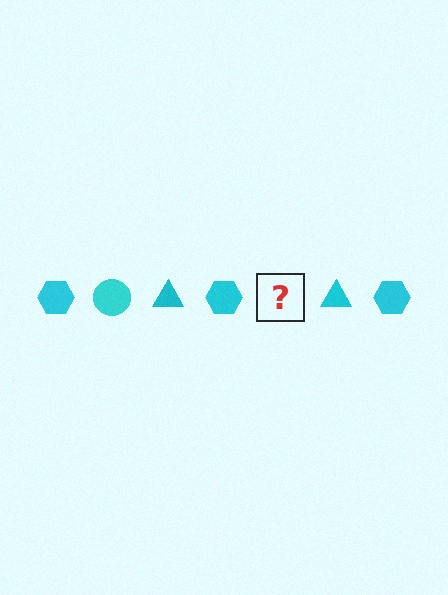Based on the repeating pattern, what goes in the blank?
The blank should be a cyan circle.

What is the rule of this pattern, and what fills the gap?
The rule is that the pattern cycles through hexagon, circle, triangle shapes in cyan. The gap should be filled with a cyan circle.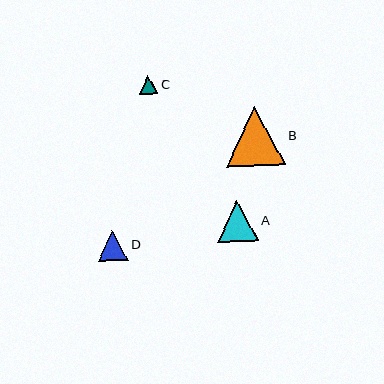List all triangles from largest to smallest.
From largest to smallest: B, A, D, C.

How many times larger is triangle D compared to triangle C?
Triangle D is approximately 1.7 times the size of triangle C.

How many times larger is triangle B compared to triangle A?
Triangle B is approximately 1.5 times the size of triangle A.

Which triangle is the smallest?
Triangle C is the smallest with a size of approximately 18 pixels.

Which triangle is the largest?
Triangle B is the largest with a size of approximately 59 pixels.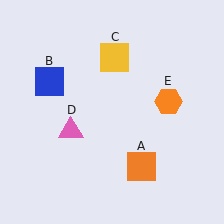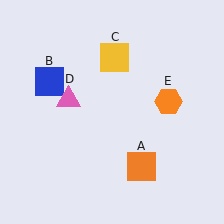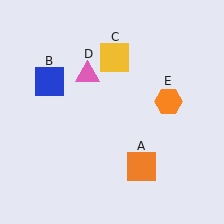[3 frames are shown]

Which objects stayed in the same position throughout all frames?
Orange square (object A) and blue square (object B) and yellow square (object C) and orange hexagon (object E) remained stationary.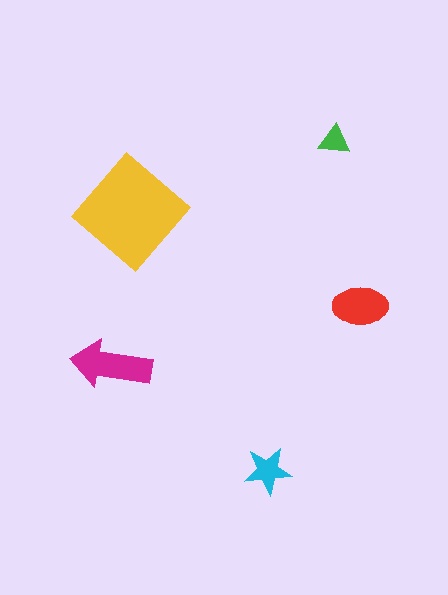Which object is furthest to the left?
The magenta arrow is leftmost.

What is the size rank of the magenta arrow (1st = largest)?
2nd.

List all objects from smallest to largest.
The green triangle, the cyan star, the red ellipse, the magenta arrow, the yellow diamond.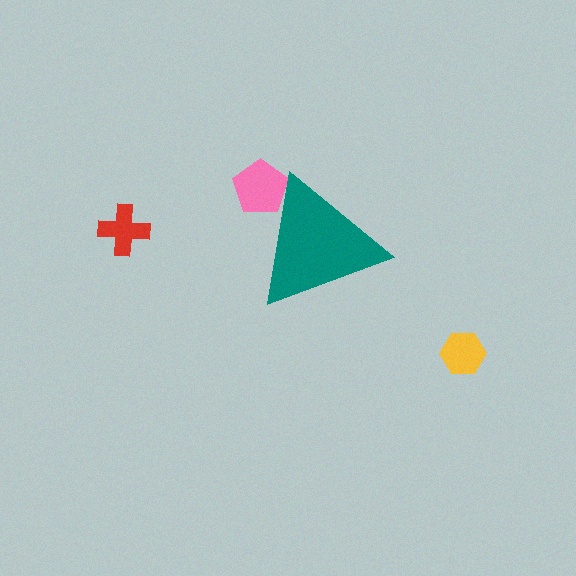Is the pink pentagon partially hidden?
Yes, the pink pentagon is partially hidden behind the teal triangle.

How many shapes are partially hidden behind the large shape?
1 shape is partially hidden.